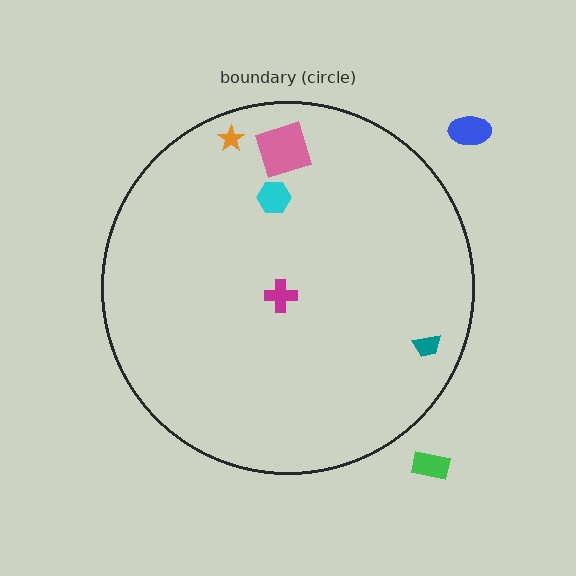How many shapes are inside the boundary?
5 inside, 2 outside.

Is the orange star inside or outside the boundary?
Inside.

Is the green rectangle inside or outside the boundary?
Outside.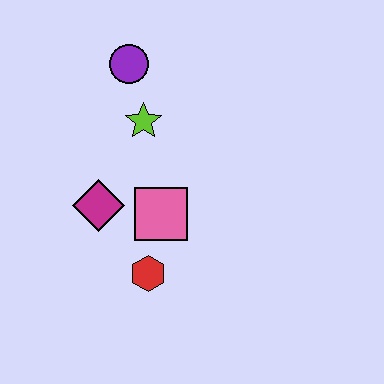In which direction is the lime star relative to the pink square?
The lime star is above the pink square.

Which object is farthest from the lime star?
The red hexagon is farthest from the lime star.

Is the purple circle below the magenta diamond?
No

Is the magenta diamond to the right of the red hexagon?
No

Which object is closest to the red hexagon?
The pink square is closest to the red hexagon.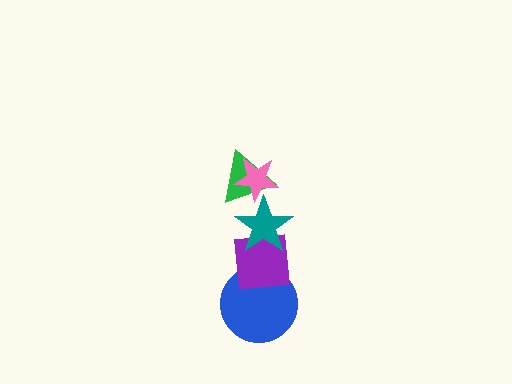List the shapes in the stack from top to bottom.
From top to bottom: the pink star, the green triangle, the teal star, the purple square, the blue circle.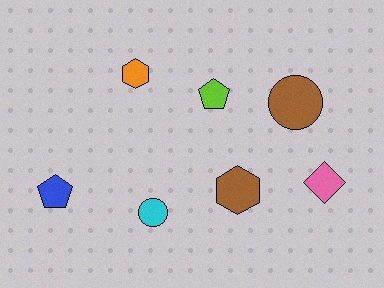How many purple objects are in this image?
There are no purple objects.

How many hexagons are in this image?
There are 2 hexagons.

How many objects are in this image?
There are 7 objects.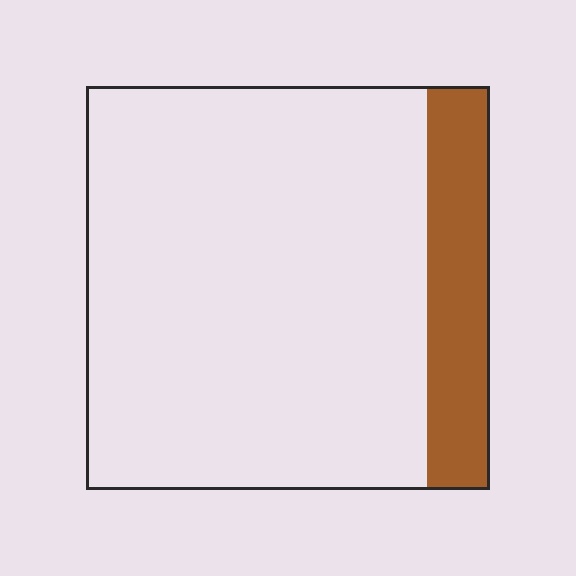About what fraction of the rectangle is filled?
About one sixth (1/6).